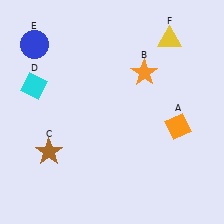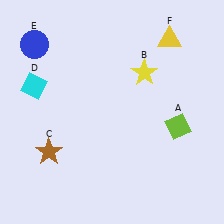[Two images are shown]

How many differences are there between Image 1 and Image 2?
There are 2 differences between the two images.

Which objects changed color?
A changed from orange to lime. B changed from orange to yellow.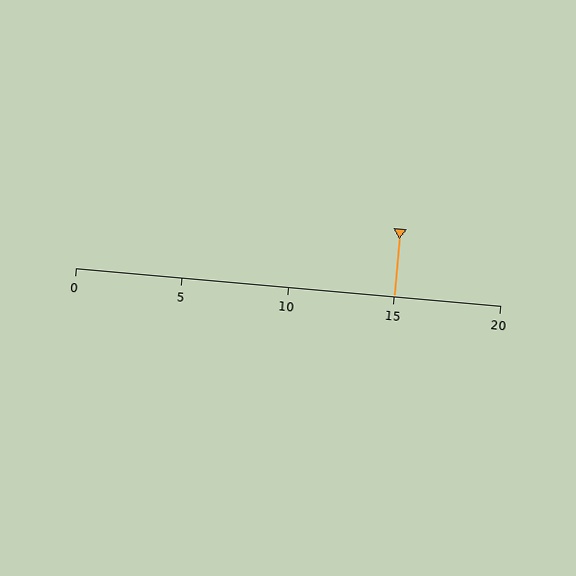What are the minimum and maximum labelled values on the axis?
The axis runs from 0 to 20.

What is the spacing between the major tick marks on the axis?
The major ticks are spaced 5 apart.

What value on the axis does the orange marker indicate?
The marker indicates approximately 15.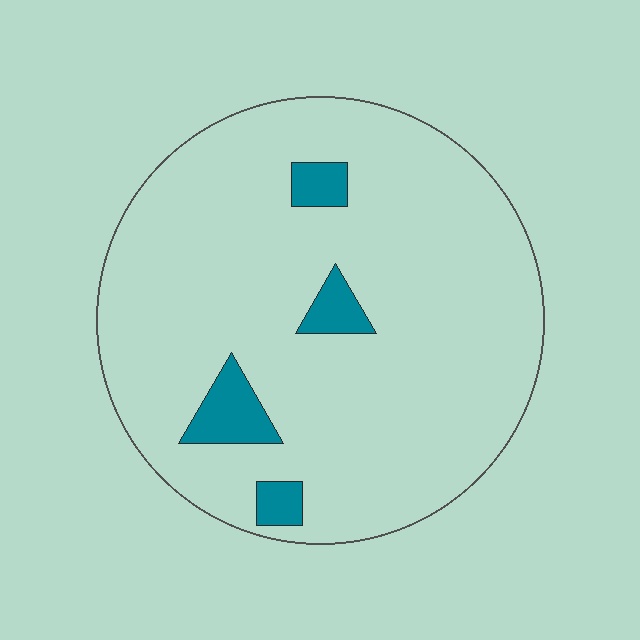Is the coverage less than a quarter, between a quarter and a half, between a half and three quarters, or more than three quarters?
Less than a quarter.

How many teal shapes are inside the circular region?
4.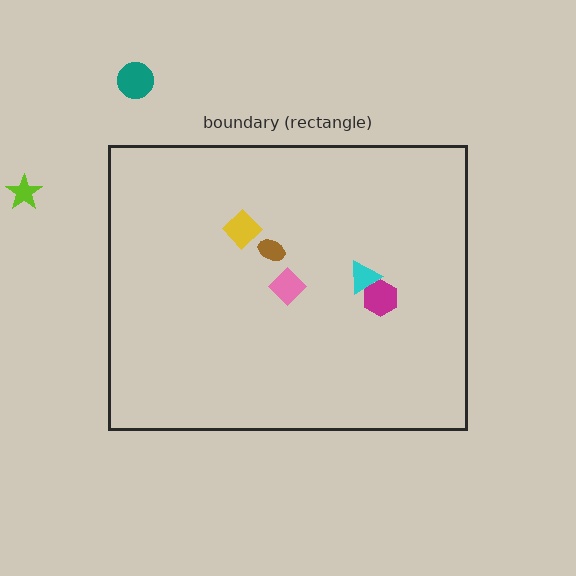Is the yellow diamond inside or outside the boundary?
Inside.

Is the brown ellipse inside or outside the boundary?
Inside.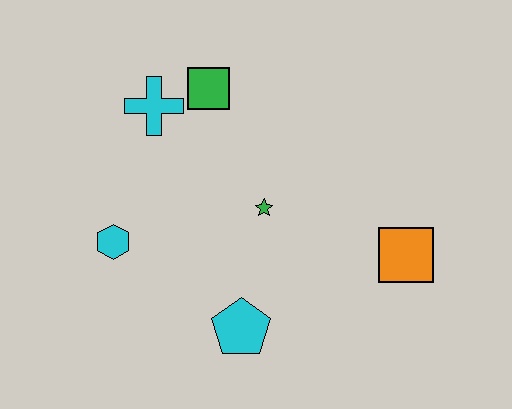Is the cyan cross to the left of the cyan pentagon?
Yes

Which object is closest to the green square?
The cyan cross is closest to the green square.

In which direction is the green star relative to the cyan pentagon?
The green star is above the cyan pentagon.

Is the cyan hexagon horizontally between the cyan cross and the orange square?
No